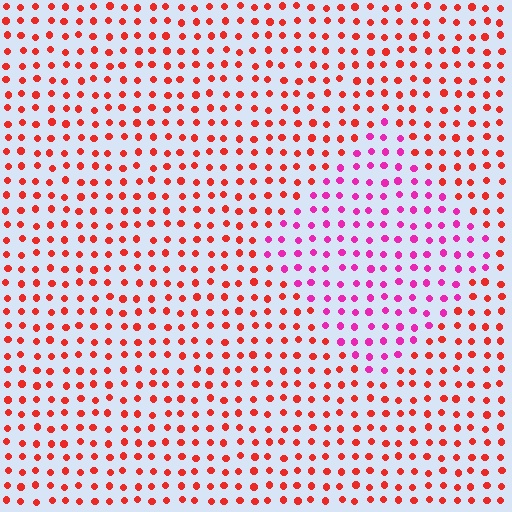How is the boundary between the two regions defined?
The boundary is defined purely by a slight shift in hue (about 44 degrees). Spacing, size, and orientation are identical on both sides.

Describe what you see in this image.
The image is filled with small red elements in a uniform arrangement. A diamond-shaped region is visible where the elements are tinted to a slightly different hue, forming a subtle color boundary.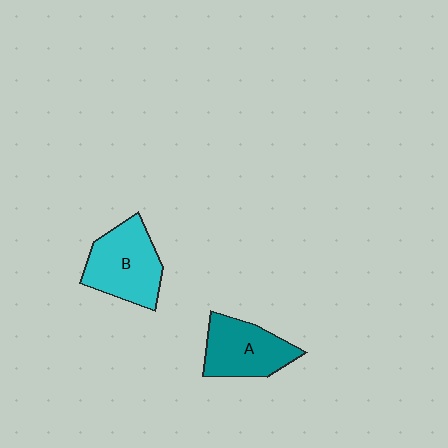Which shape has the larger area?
Shape B (cyan).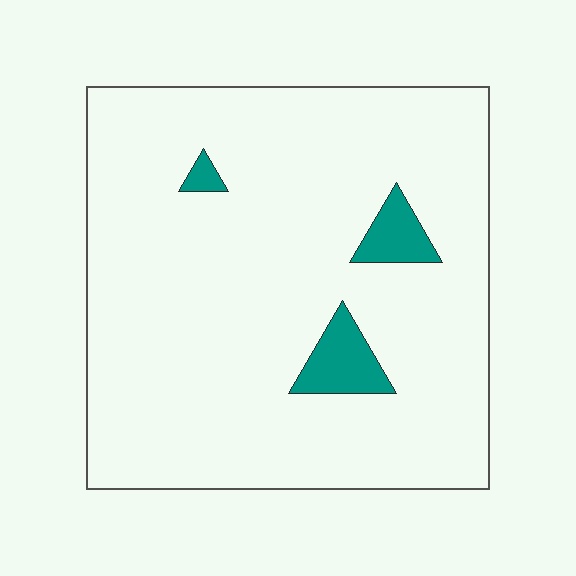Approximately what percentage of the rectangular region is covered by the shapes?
Approximately 5%.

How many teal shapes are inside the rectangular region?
3.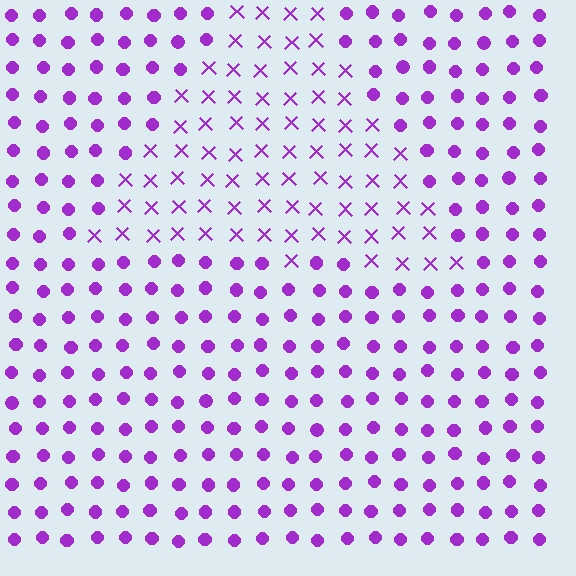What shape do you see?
I see a triangle.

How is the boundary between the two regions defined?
The boundary is defined by a change in element shape: X marks inside vs. circles outside. All elements share the same color and spacing.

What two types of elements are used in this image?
The image uses X marks inside the triangle region and circles outside it.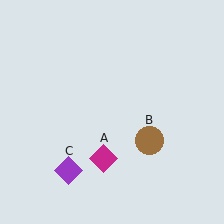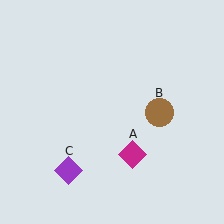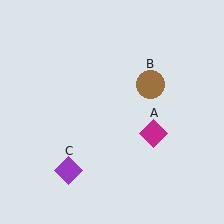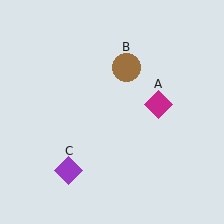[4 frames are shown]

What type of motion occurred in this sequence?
The magenta diamond (object A), brown circle (object B) rotated counterclockwise around the center of the scene.